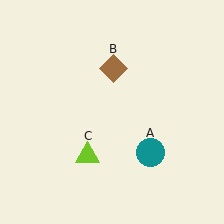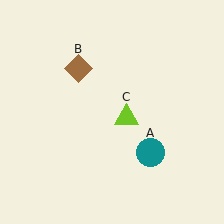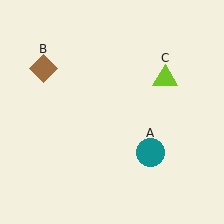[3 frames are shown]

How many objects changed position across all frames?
2 objects changed position: brown diamond (object B), lime triangle (object C).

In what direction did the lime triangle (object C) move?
The lime triangle (object C) moved up and to the right.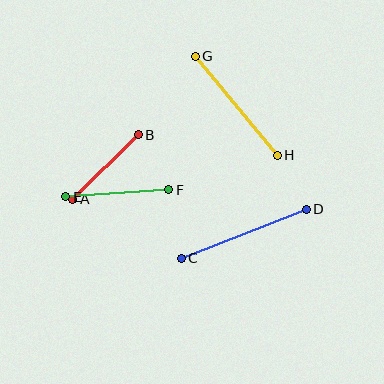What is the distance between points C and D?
The distance is approximately 134 pixels.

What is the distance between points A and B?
The distance is approximately 92 pixels.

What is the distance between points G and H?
The distance is approximately 128 pixels.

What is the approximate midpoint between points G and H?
The midpoint is at approximately (236, 106) pixels.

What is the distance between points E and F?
The distance is approximately 103 pixels.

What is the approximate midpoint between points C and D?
The midpoint is at approximately (244, 234) pixels.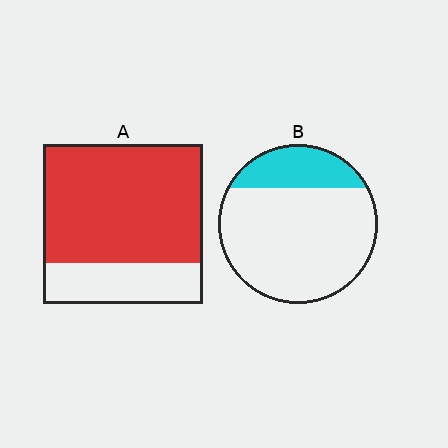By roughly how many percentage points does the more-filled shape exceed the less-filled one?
By roughly 50 percentage points (A over B).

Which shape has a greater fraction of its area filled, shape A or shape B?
Shape A.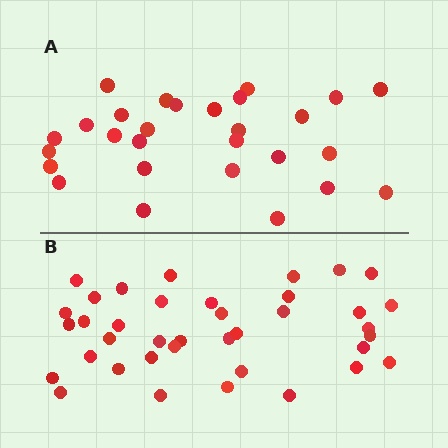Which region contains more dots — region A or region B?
Region B (the bottom region) has more dots.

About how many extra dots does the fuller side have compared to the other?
Region B has roughly 10 or so more dots than region A.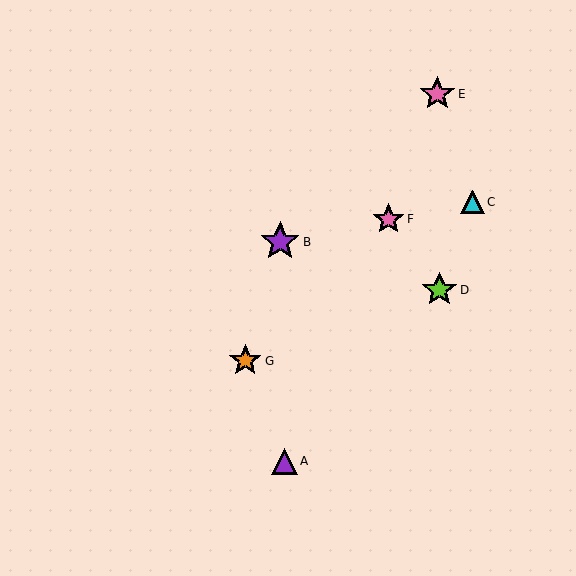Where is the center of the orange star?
The center of the orange star is at (245, 361).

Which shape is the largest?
The purple star (labeled B) is the largest.